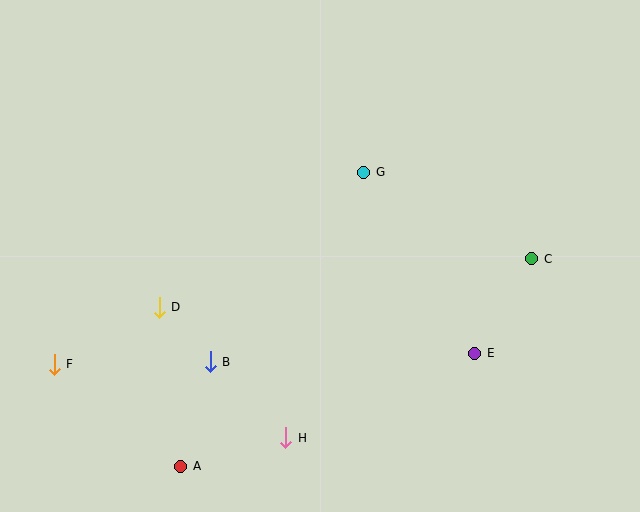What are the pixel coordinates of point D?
Point D is at (159, 307).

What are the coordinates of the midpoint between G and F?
The midpoint between G and F is at (209, 268).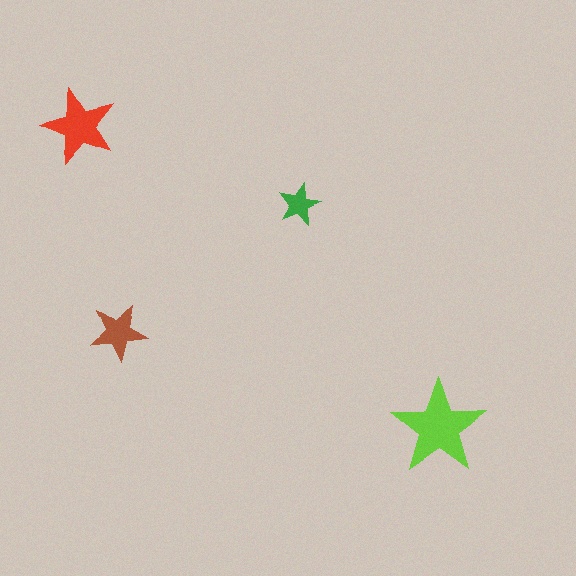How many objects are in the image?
There are 4 objects in the image.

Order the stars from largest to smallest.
the lime one, the red one, the brown one, the green one.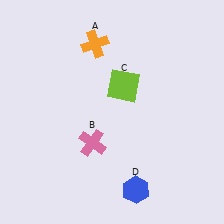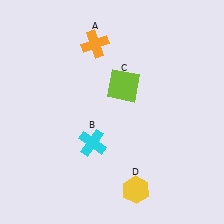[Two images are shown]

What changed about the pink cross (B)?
In Image 1, B is pink. In Image 2, it changed to cyan.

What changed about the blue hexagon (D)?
In Image 1, D is blue. In Image 2, it changed to yellow.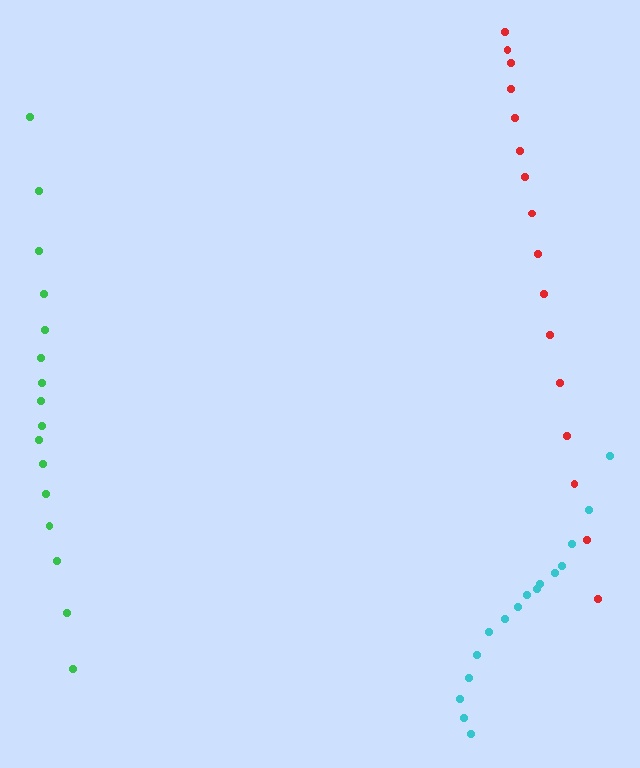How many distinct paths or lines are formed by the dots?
There are 3 distinct paths.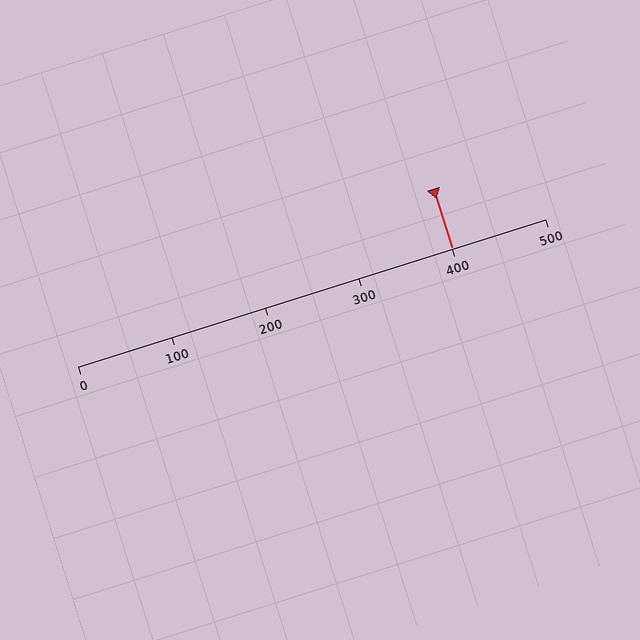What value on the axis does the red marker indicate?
The marker indicates approximately 400.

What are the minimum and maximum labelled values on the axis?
The axis runs from 0 to 500.